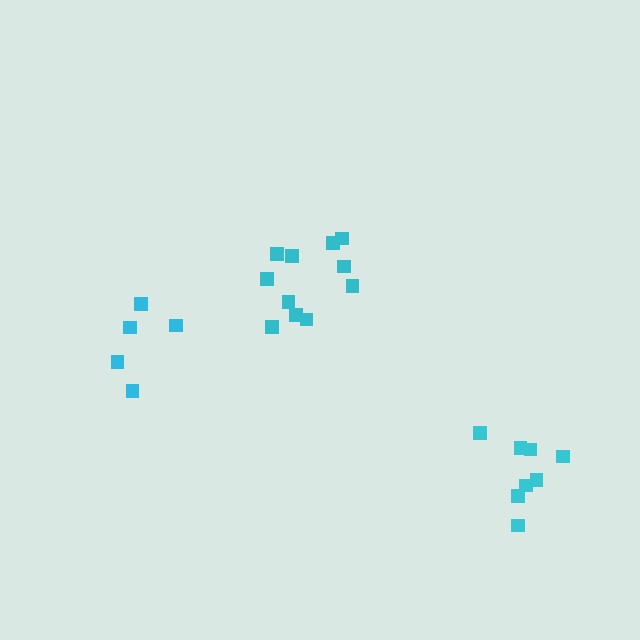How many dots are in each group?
Group 1: 6 dots, Group 2: 11 dots, Group 3: 8 dots (25 total).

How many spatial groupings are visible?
There are 3 spatial groupings.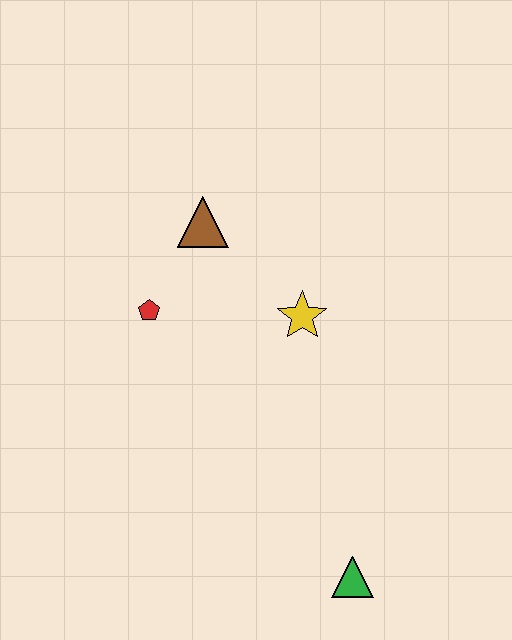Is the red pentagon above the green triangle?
Yes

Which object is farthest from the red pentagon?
The green triangle is farthest from the red pentagon.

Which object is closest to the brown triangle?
The red pentagon is closest to the brown triangle.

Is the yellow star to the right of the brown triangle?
Yes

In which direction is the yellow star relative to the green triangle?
The yellow star is above the green triangle.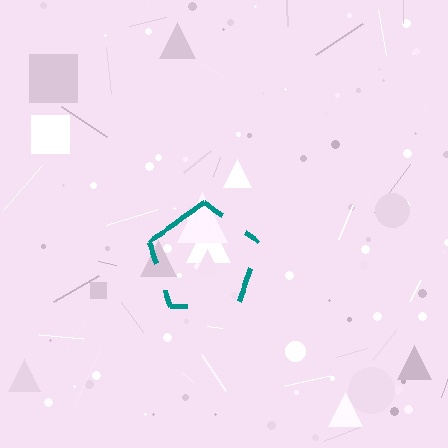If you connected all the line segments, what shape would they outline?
They would outline a pentagon.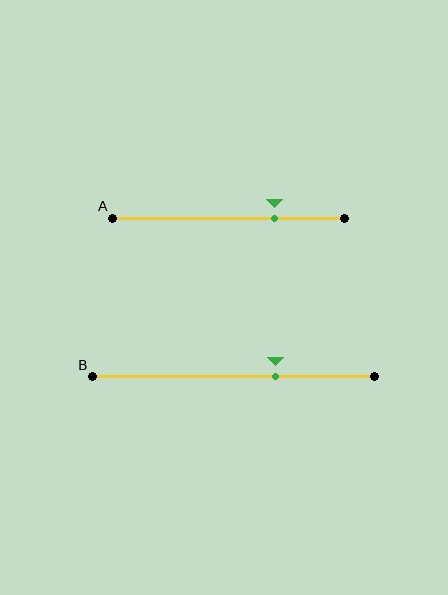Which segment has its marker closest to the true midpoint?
Segment B has its marker closest to the true midpoint.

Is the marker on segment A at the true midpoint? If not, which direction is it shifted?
No, the marker on segment A is shifted to the right by about 20% of the segment length.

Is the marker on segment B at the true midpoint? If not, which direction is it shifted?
No, the marker on segment B is shifted to the right by about 15% of the segment length.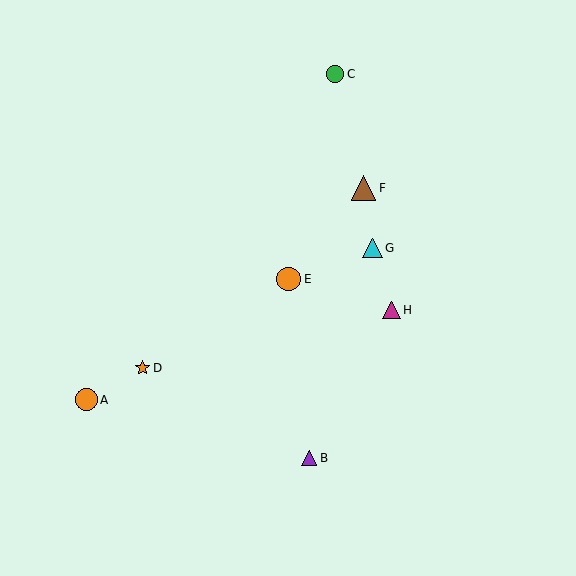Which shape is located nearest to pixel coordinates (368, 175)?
The brown triangle (labeled F) at (363, 188) is nearest to that location.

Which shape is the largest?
The brown triangle (labeled F) is the largest.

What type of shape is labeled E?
Shape E is an orange circle.